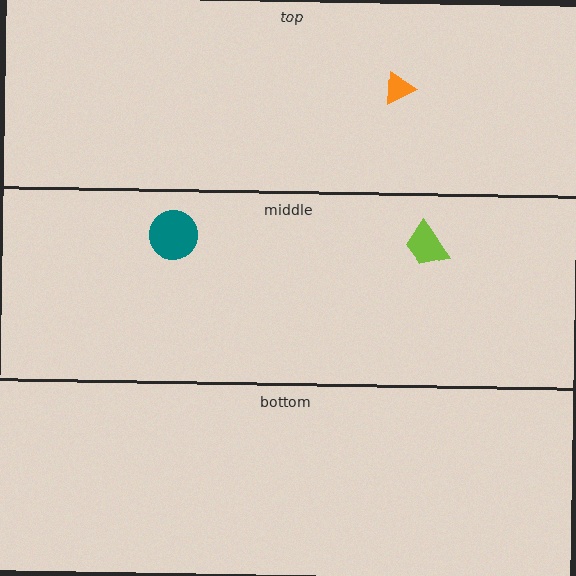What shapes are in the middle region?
The teal circle, the lime trapezoid.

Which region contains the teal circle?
The middle region.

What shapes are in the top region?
The orange triangle.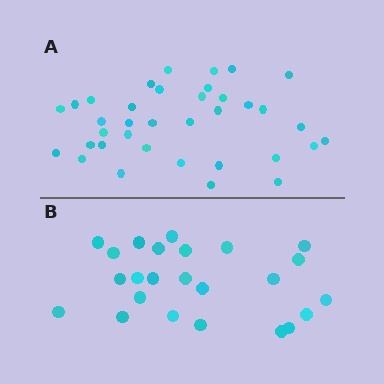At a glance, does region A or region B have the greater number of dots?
Region A (the top region) has more dots.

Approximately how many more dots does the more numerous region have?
Region A has roughly 12 or so more dots than region B.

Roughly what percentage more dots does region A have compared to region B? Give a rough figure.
About 50% more.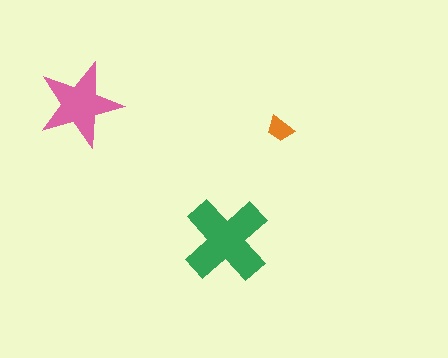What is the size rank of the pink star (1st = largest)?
2nd.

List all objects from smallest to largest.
The orange trapezoid, the pink star, the green cross.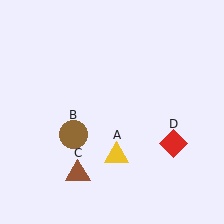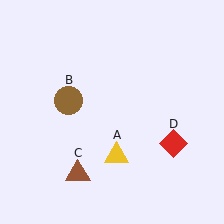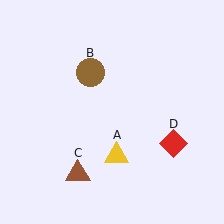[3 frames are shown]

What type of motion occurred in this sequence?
The brown circle (object B) rotated clockwise around the center of the scene.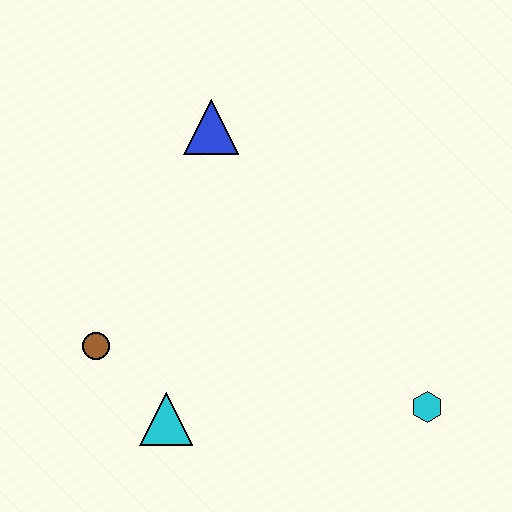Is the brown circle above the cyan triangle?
Yes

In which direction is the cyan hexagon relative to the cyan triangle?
The cyan hexagon is to the right of the cyan triangle.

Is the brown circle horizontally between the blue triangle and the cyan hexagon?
No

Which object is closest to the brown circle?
The cyan triangle is closest to the brown circle.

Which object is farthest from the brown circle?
The cyan hexagon is farthest from the brown circle.